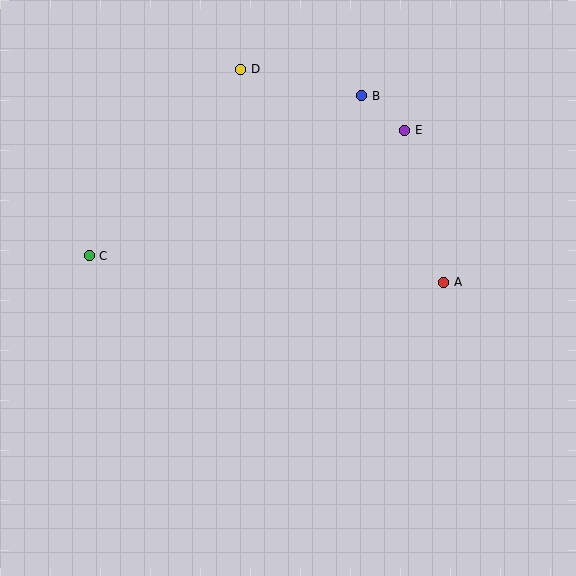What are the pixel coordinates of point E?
Point E is at (405, 130).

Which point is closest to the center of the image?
Point A at (444, 282) is closest to the center.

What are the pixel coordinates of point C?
Point C is at (89, 256).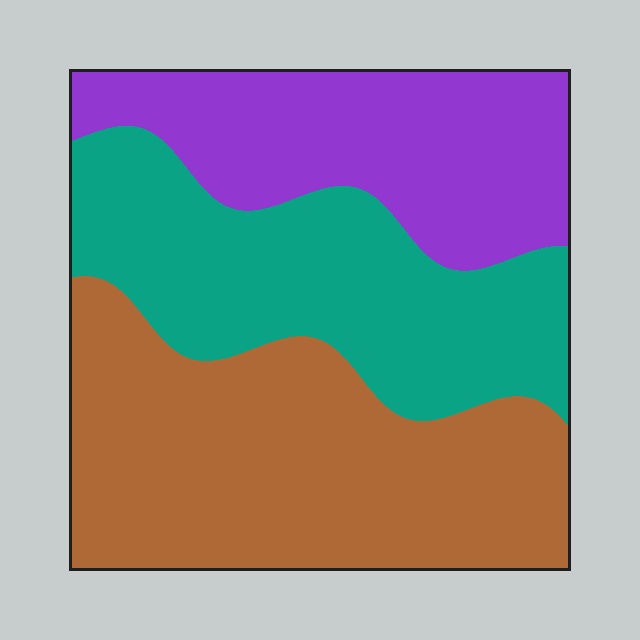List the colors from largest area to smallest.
From largest to smallest: brown, teal, purple.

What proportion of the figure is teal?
Teal covers around 30% of the figure.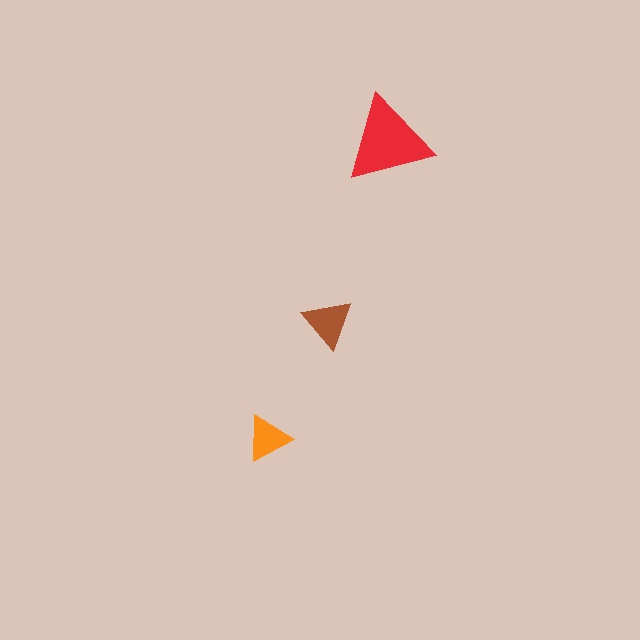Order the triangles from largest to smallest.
the red one, the brown one, the orange one.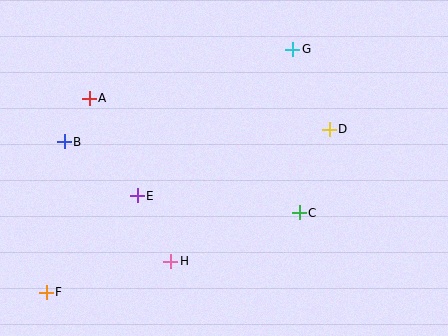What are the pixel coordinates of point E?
Point E is at (137, 196).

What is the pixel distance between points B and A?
The distance between B and A is 50 pixels.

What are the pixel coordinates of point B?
Point B is at (64, 142).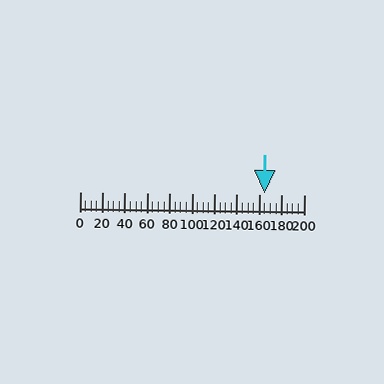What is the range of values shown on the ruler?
The ruler shows values from 0 to 200.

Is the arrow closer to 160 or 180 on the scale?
The arrow is closer to 160.